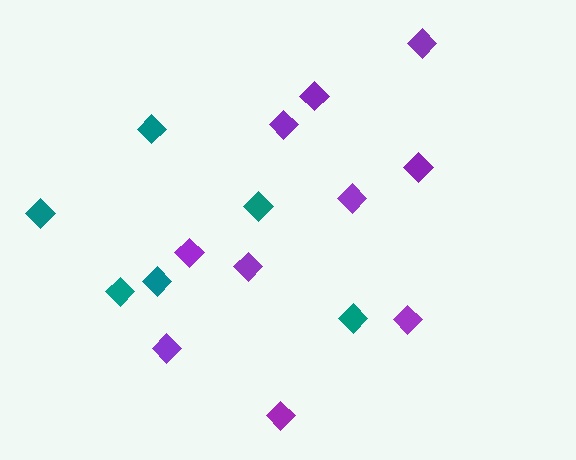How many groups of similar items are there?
There are 2 groups: one group of teal diamonds (6) and one group of purple diamonds (10).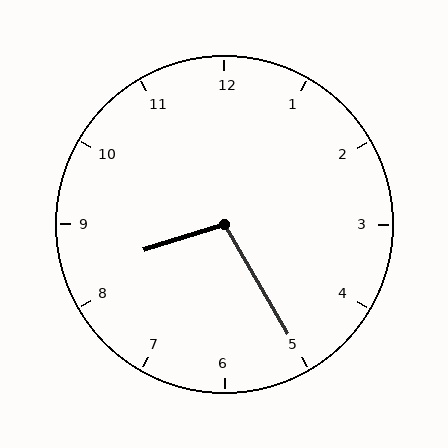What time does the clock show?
8:25.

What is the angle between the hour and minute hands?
Approximately 102 degrees.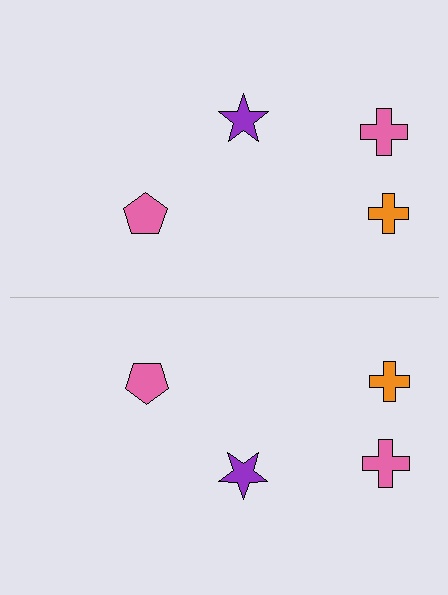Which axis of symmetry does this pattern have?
The pattern has a horizontal axis of symmetry running through the center of the image.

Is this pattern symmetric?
Yes, this pattern has bilateral (reflection) symmetry.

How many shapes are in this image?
There are 8 shapes in this image.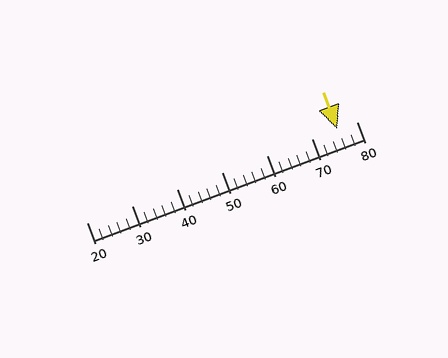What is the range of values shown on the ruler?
The ruler shows values from 20 to 80.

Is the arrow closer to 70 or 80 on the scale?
The arrow is closer to 80.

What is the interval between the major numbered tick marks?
The major tick marks are spaced 10 units apart.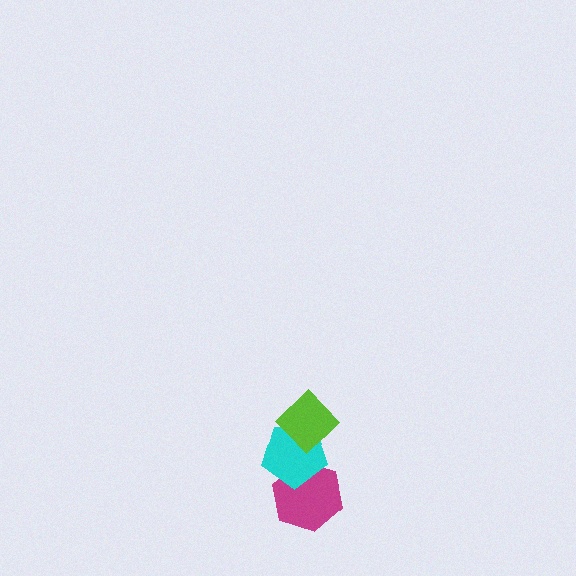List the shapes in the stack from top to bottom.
From top to bottom: the lime diamond, the cyan pentagon, the magenta hexagon.